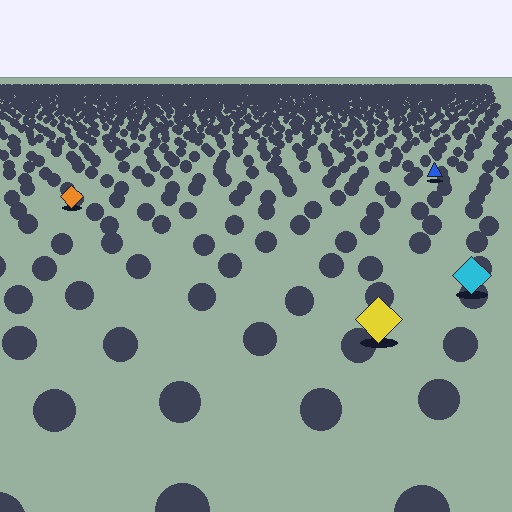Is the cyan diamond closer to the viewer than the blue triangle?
Yes. The cyan diamond is closer — you can tell from the texture gradient: the ground texture is coarser near it.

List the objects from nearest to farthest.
From nearest to farthest: the yellow diamond, the cyan diamond, the orange diamond, the blue triangle.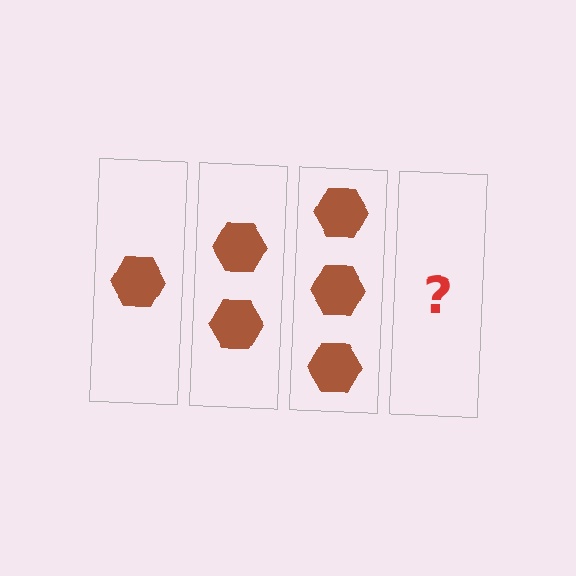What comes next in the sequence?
The next element should be 4 hexagons.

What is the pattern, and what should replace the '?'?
The pattern is that each step adds one more hexagon. The '?' should be 4 hexagons.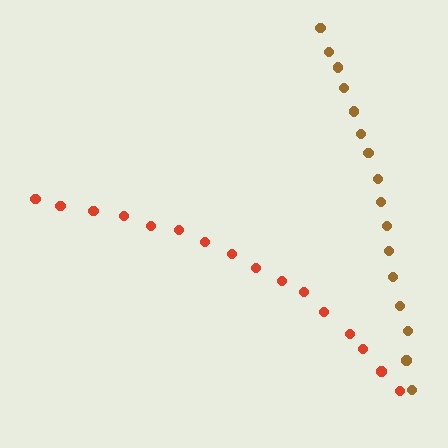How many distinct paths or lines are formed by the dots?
There are 2 distinct paths.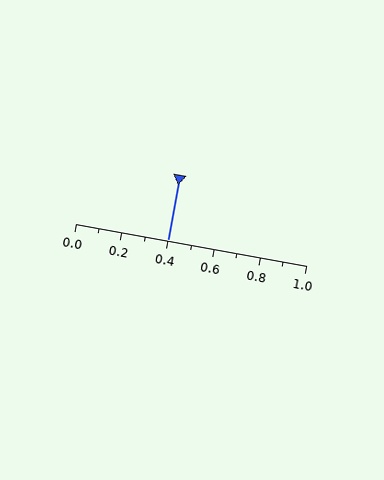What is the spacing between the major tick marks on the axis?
The major ticks are spaced 0.2 apart.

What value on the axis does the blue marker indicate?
The marker indicates approximately 0.4.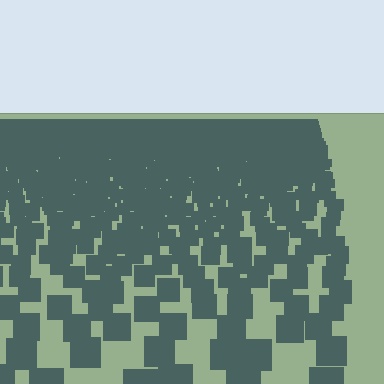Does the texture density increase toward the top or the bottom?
Density increases toward the top.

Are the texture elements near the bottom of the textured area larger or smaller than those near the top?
Larger. Near the bottom, elements are closer to the viewer and appear at a bigger on-screen size.